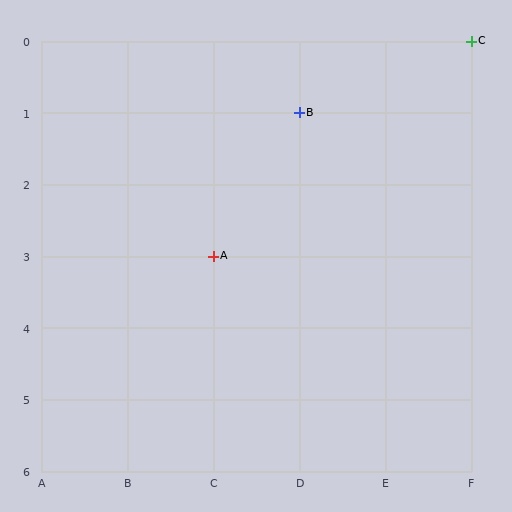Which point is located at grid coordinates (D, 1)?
Point B is at (D, 1).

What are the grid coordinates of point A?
Point A is at grid coordinates (C, 3).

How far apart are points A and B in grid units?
Points A and B are 1 column and 2 rows apart (about 2.2 grid units diagonally).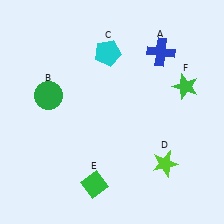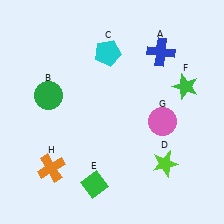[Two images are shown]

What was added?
A pink circle (G), an orange cross (H) were added in Image 2.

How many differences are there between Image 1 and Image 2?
There are 2 differences between the two images.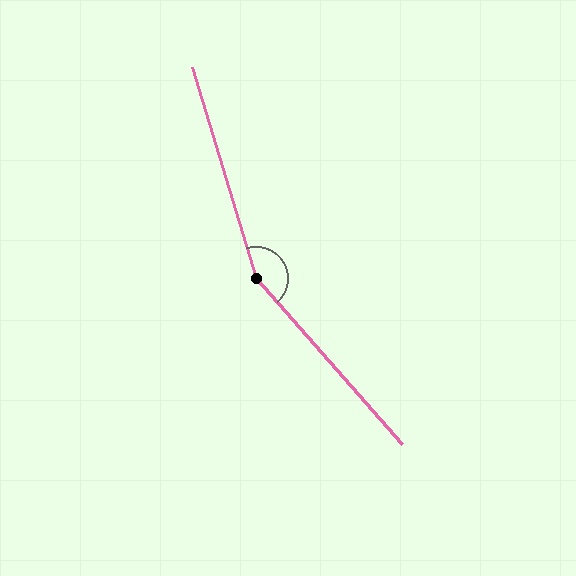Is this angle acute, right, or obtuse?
It is obtuse.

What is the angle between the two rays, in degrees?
Approximately 155 degrees.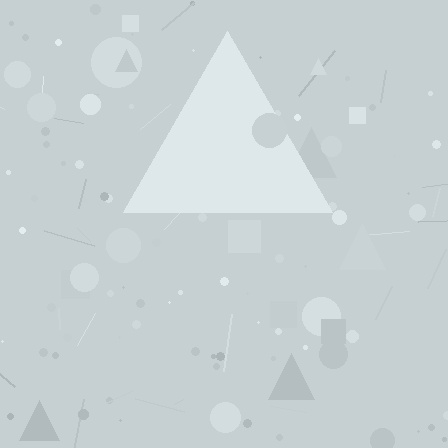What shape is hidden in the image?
A triangle is hidden in the image.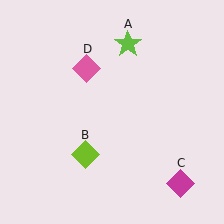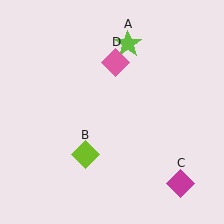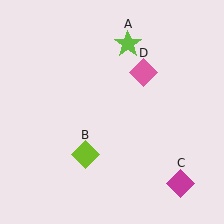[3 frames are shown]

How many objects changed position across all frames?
1 object changed position: pink diamond (object D).